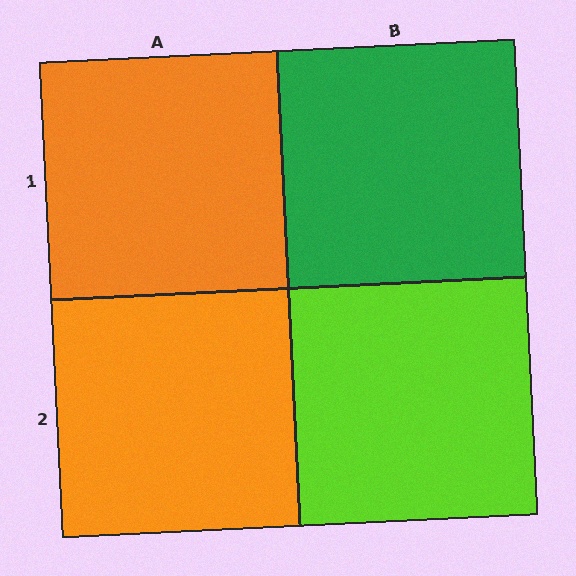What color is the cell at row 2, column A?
Orange.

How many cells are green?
1 cell is green.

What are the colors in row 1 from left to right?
Orange, green.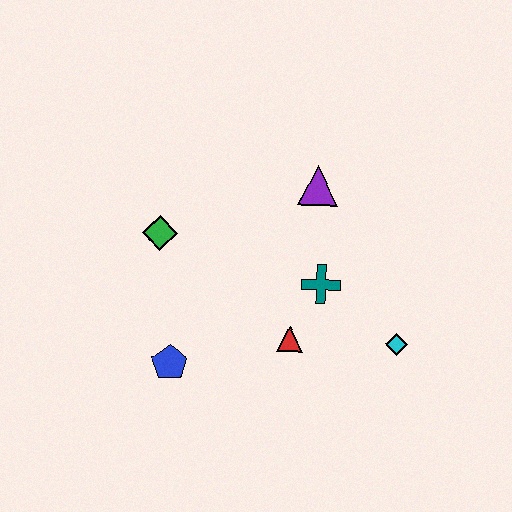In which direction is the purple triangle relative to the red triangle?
The purple triangle is above the red triangle.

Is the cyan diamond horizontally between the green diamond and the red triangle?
No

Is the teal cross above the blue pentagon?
Yes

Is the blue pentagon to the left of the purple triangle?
Yes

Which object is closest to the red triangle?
The teal cross is closest to the red triangle.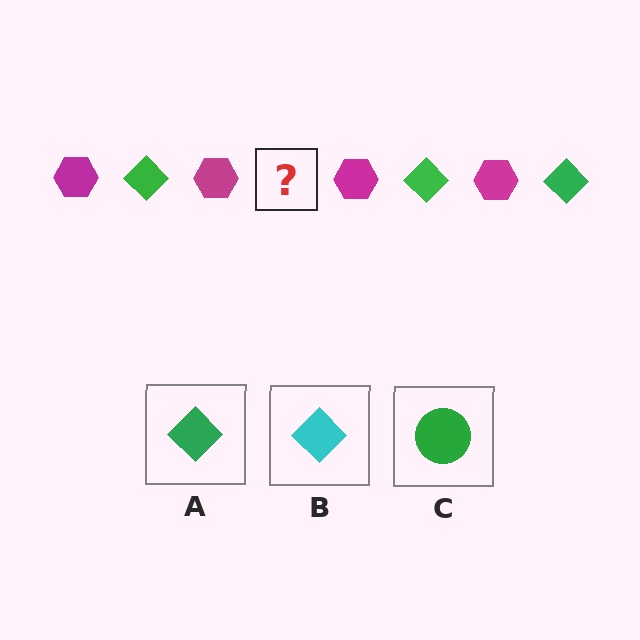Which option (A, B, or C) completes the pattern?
A.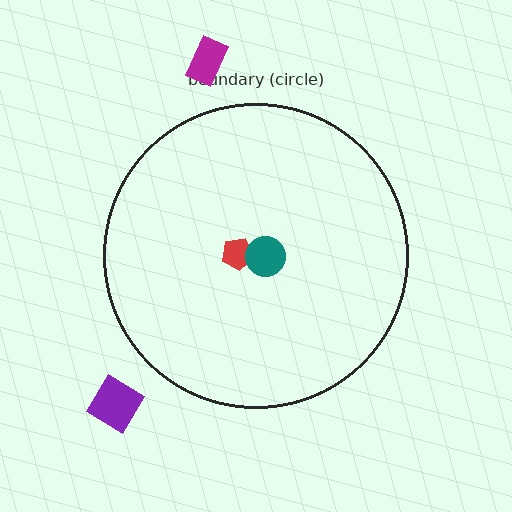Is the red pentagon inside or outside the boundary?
Inside.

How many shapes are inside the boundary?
2 inside, 2 outside.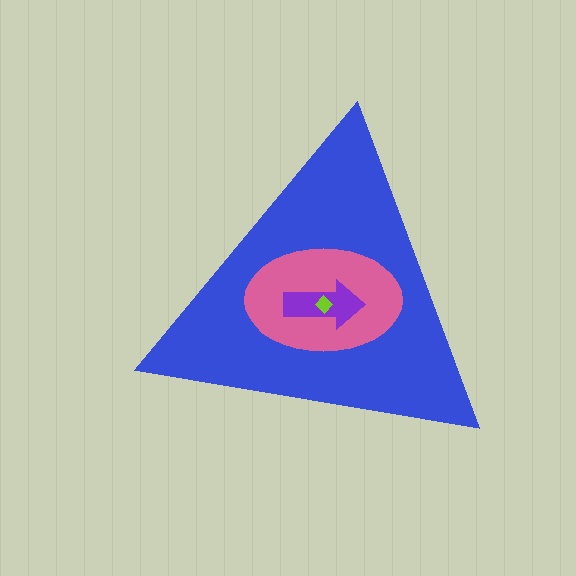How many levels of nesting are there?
4.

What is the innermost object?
The lime diamond.